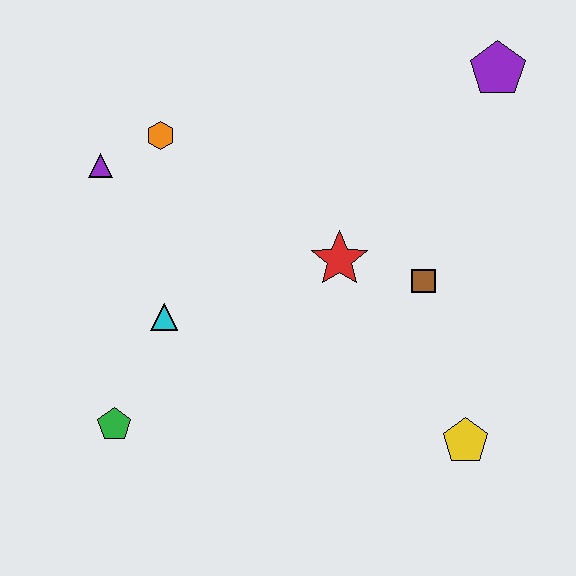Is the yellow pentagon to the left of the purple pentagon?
Yes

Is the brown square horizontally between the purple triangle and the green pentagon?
No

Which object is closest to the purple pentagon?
The brown square is closest to the purple pentagon.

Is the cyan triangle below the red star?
Yes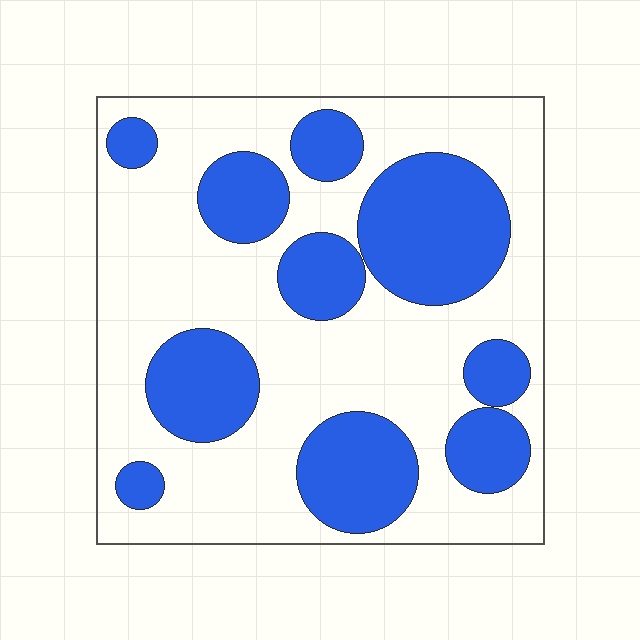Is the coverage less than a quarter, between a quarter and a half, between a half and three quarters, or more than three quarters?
Between a quarter and a half.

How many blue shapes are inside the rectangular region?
10.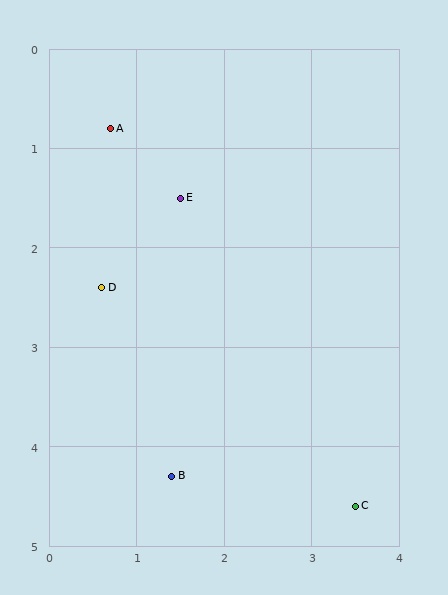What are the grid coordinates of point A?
Point A is at approximately (0.7, 0.8).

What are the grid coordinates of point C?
Point C is at approximately (3.5, 4.6).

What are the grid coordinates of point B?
Point B is at approximately (1.4, 4.3).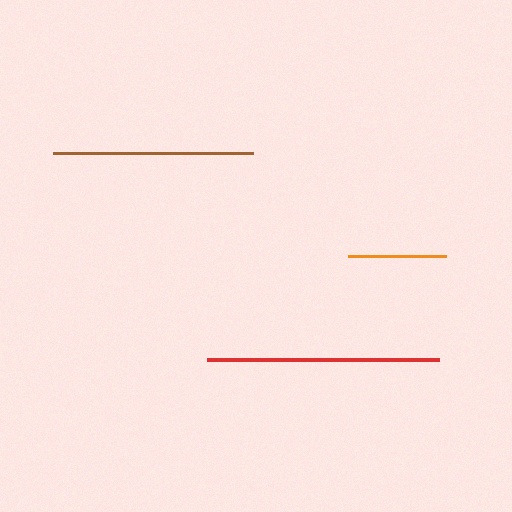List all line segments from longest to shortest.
From longest to shortest: red, brown, orange.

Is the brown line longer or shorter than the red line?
The red line is longer than the brown line.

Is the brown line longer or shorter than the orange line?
The brown line is longer than the orange line.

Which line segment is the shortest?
The orange line is the shortest at approximately 98 pixels.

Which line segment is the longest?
The red line is the longest at approximately 231 pixels.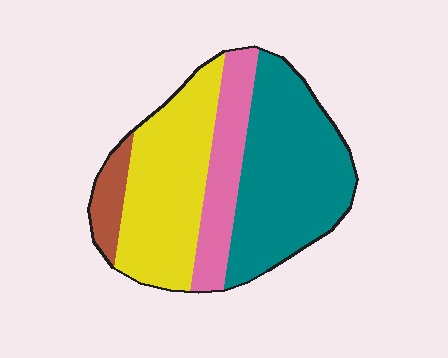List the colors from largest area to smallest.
From largest to smallest: teal, yellow, pink, brown.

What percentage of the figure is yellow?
Yellow covers around 35% of the figure.